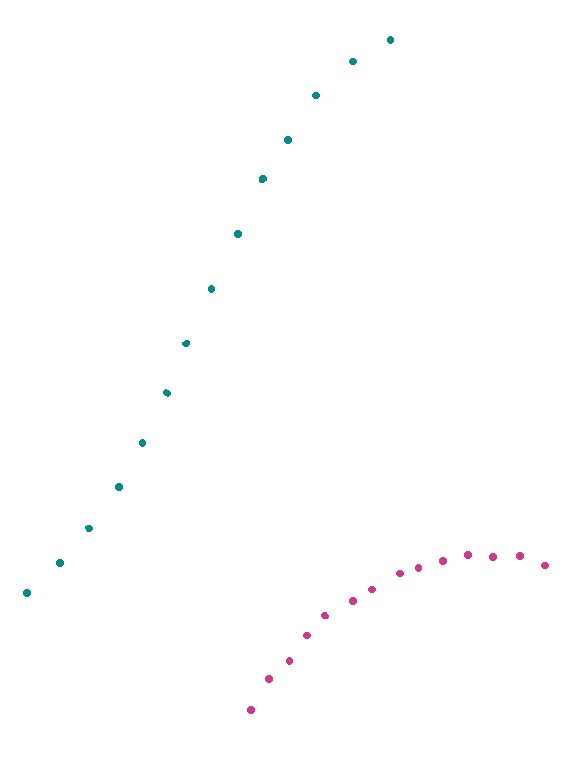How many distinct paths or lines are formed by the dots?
There are 2 distinct paths.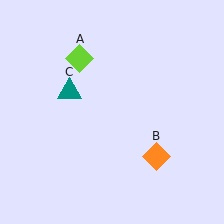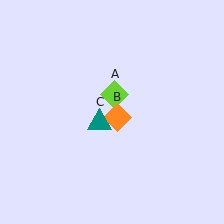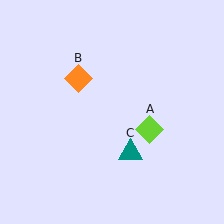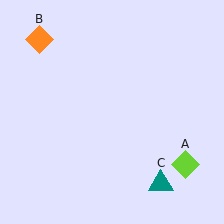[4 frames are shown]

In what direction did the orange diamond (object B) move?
The orange diamond (object B) moved up and to the left.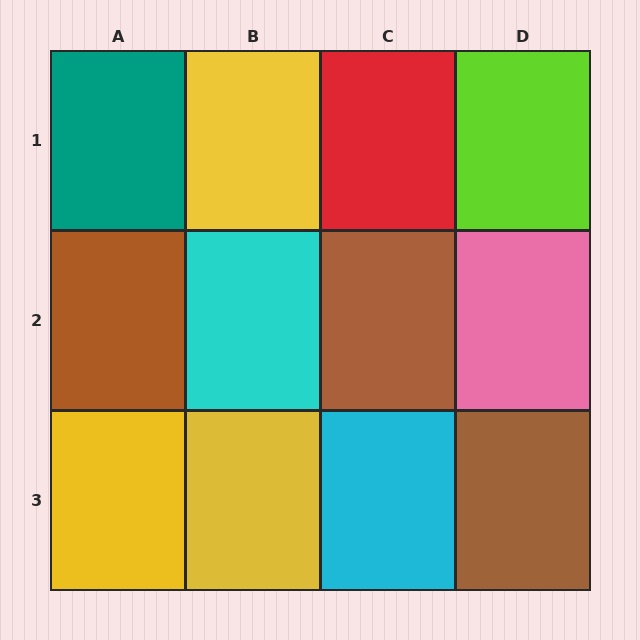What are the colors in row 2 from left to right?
Brown, cyan, brown, pink.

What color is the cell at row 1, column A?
Teal.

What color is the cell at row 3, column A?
Yellow.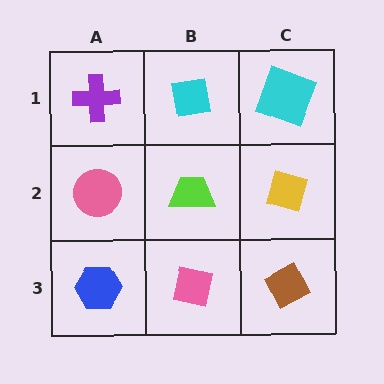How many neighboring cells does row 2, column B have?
4.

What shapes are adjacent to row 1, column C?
A yellow diamond (row 2, column C), a cyan square (row 1, column B).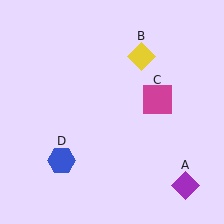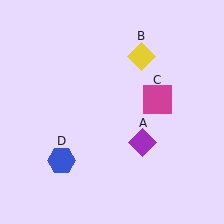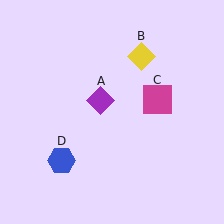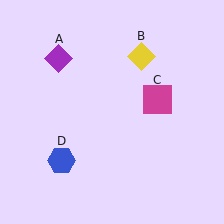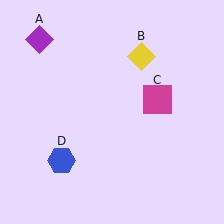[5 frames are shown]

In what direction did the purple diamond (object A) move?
The purple diamond (object A) moved up and to the left.